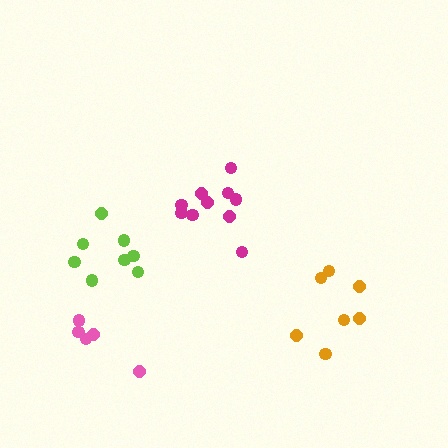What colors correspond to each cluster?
The clusters are colored: orange, pink, magenta, lime.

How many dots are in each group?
Group 1: 7 dots, Group 2: 5 dots, Group 3: 10 dots, Group 4: 8 dots (30 total).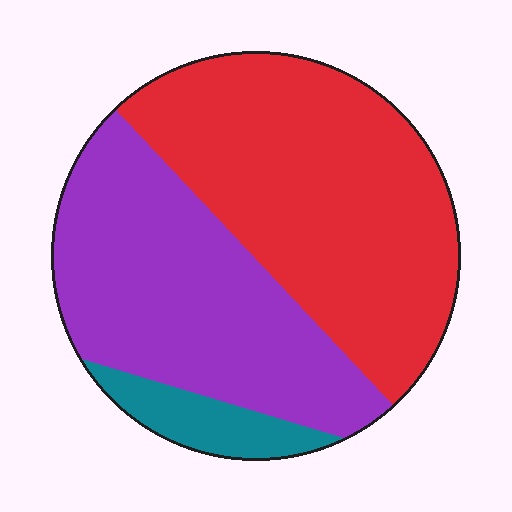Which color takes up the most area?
Red, at roughly 50%.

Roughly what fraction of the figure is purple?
Purple covers 41% of the figure.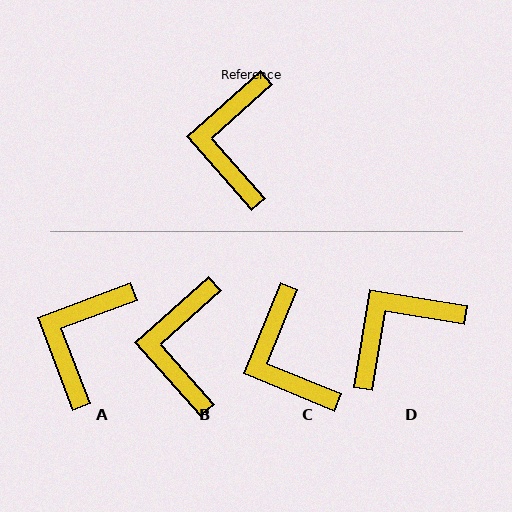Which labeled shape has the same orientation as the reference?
B.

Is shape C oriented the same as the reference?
No, it is off by about 26 degrees.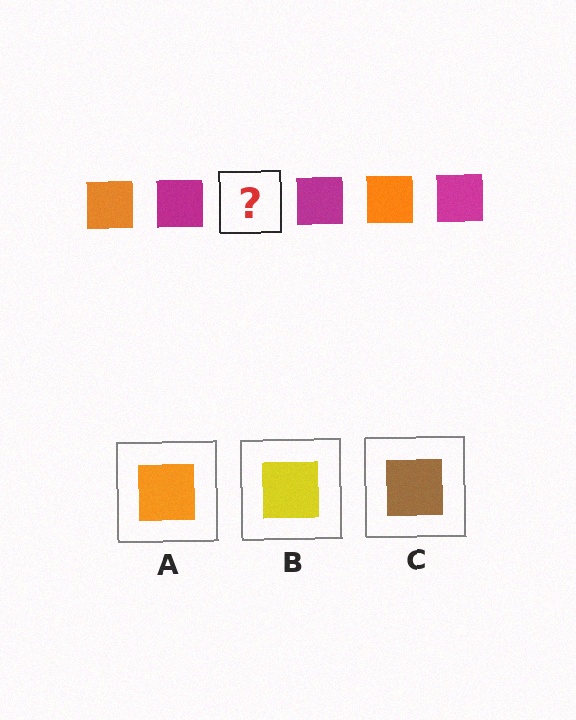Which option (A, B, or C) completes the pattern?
A.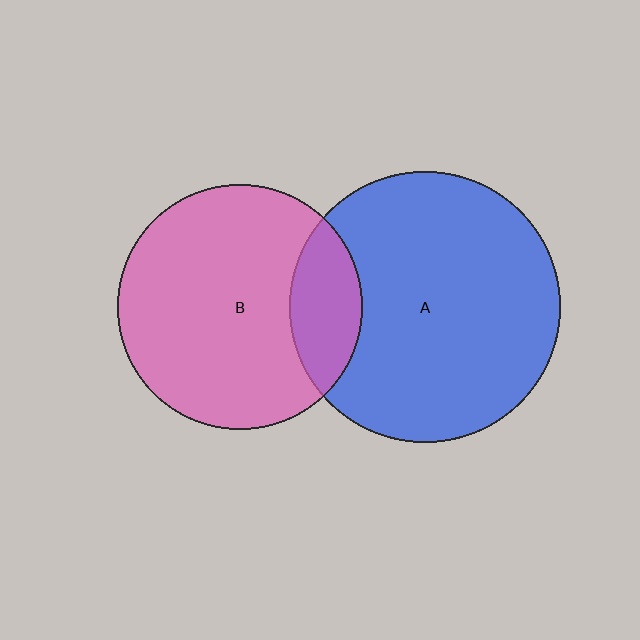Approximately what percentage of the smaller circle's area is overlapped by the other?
Approximately 20%.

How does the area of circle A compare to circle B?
Approximately 1.2 times.